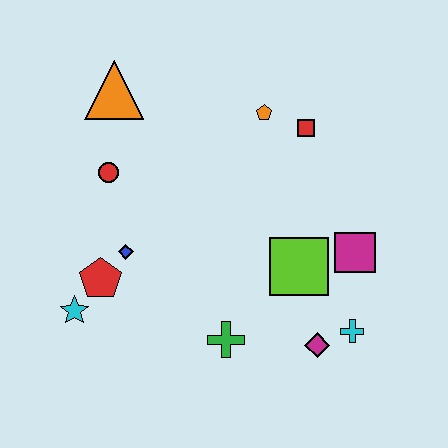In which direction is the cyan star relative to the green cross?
The cyan star is to the left of the green cross.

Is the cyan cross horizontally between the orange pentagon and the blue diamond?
No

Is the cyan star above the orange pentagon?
No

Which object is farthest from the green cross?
The orange triangle is farthest from the green cross.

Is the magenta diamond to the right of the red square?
Yes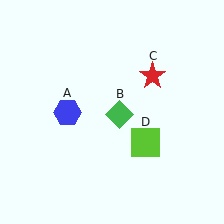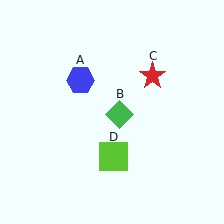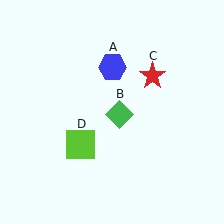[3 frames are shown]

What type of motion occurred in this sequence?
The blue hexagon (object A), lime square (object D) rotated clockwise around the center of the scene.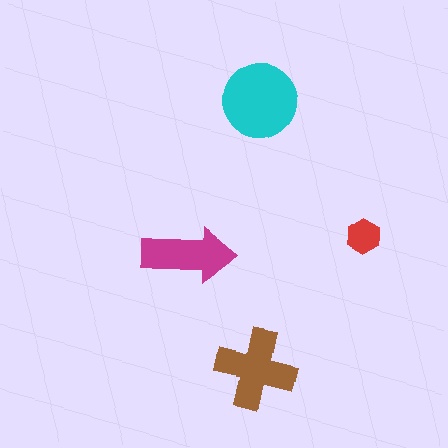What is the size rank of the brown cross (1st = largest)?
2nd.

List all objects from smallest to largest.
The red hexagon, the magenta arrow, the brown cross, the cyan circle.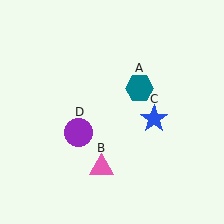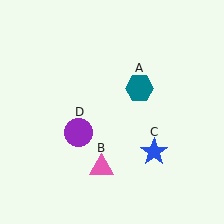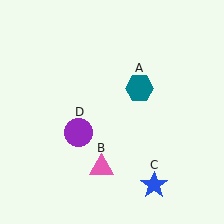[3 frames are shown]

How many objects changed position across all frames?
1 object changed position: blue star (object C).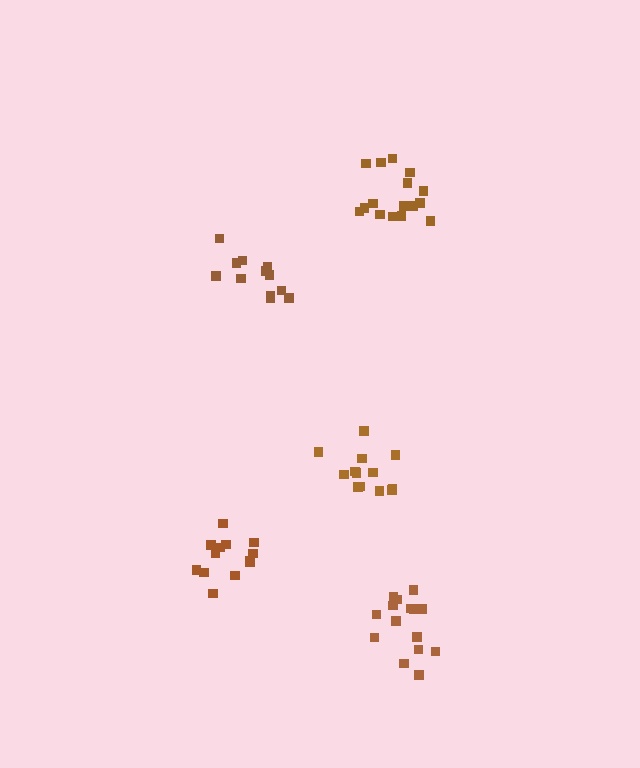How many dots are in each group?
Group 1: 16 dots, Group 2: 13 dots, Group 3: 15 dots, Group 4: 13 dots, Group 5: 13 dots (70 total).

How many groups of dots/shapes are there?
There are 5 groups.